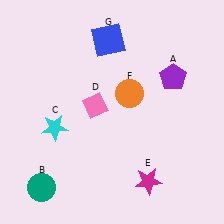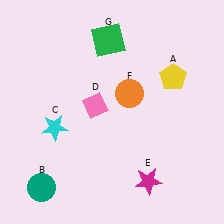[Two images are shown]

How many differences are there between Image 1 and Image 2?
There are 2 differences between the two images.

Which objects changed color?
A changed from purple to yellow. G changed from blue to green.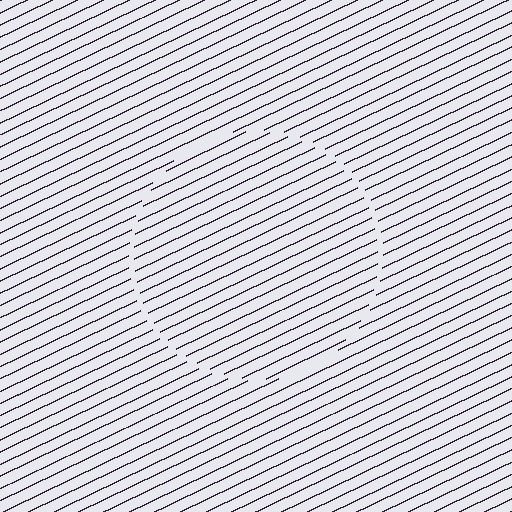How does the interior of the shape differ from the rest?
The interior of the shape contains the same grating, shifted by half a period — the contour is defined by the phase discontinuity where line-ends from the inner and outer gratings abut.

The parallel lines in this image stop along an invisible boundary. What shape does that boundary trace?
An illusory circle. The interior of the shape contains the same grating, shifted by half a period — the contour is defined by the phase discontinuity where line-ends from the inner and outer gratings abut.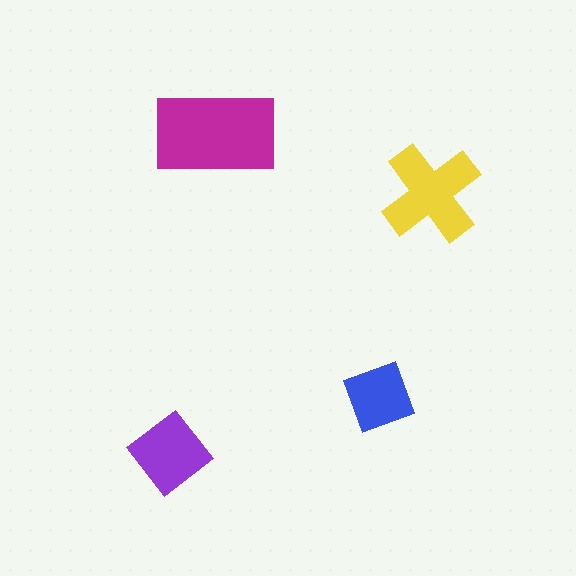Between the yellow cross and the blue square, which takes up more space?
The yellow cross.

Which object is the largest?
The magenta rectangle.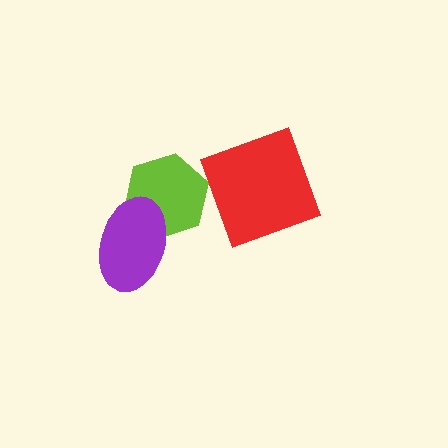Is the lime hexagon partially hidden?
Yes, it is partially covered by another shape.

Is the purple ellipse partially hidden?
No, no other shape covers it.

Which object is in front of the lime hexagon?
The purple ellipse is in front of the lime hexagon.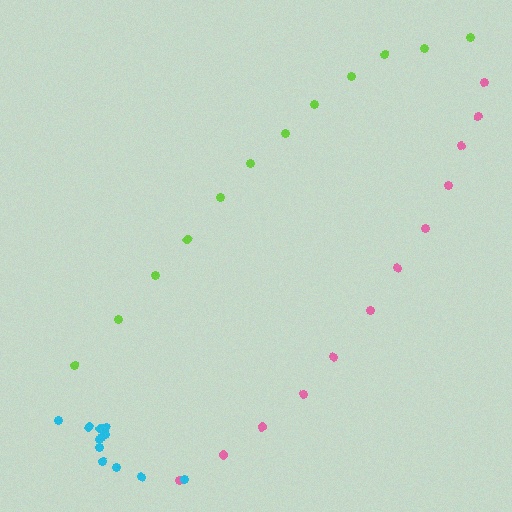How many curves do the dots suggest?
There are 3 distinct paths.